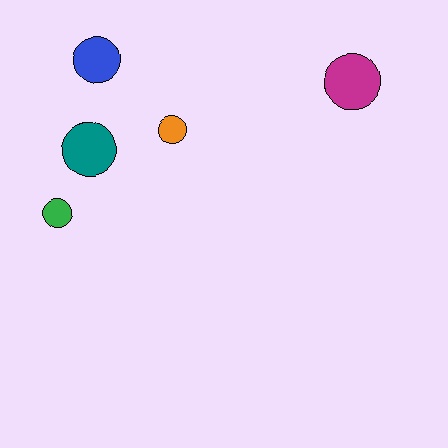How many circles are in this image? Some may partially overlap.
There are 5 circles.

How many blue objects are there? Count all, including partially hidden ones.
There is 1 blue object.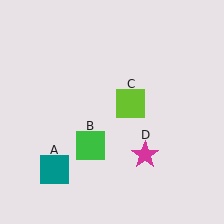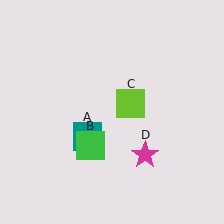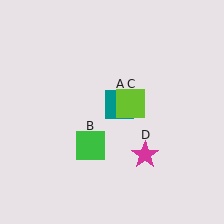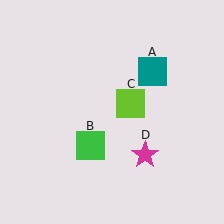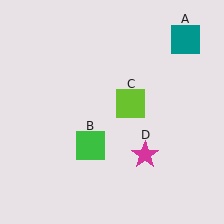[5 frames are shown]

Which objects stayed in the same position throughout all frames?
Green square (object B) and lime square (object C) and magenta star (object D) remained stationary.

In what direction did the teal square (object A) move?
The teal square (object A) moved up and to the right.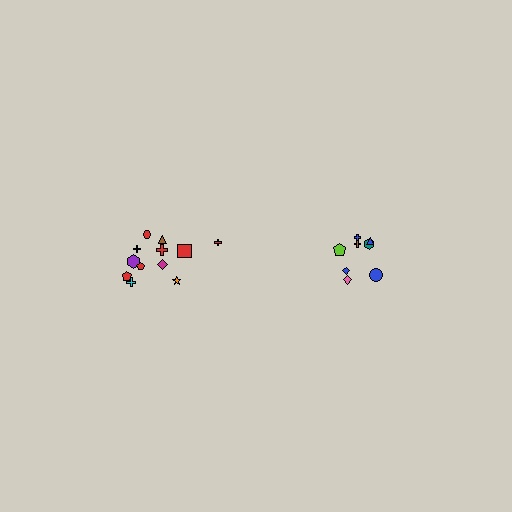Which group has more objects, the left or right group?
The left group.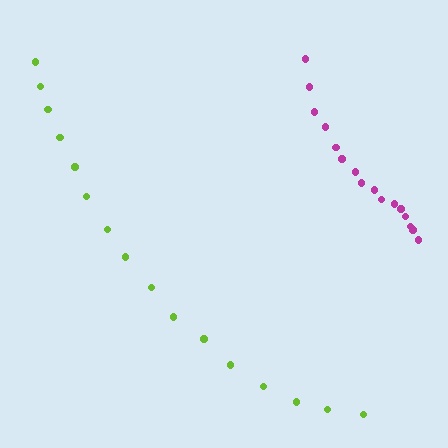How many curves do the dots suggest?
There are 2 distinct paths.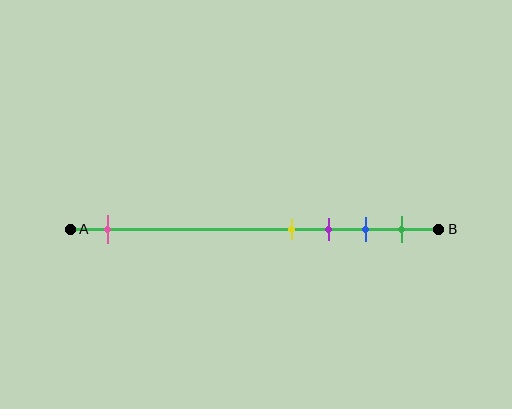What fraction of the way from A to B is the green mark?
The green mark is approximately 90% (0.9) of the way from A to B.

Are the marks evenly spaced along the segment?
No, the marks are not evenly spaced.